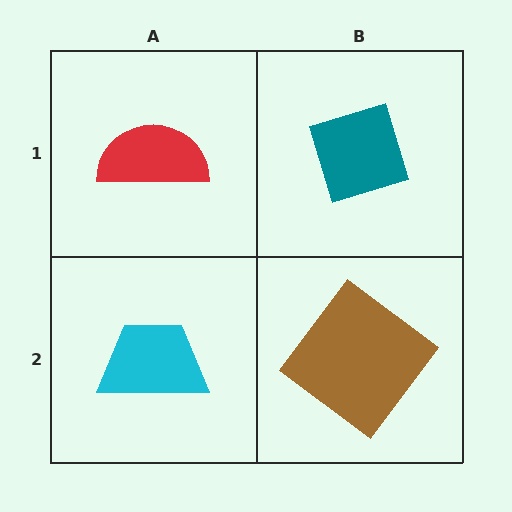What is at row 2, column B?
A brown diamond.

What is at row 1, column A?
A red semicircle.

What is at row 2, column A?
A cyan trapezoid.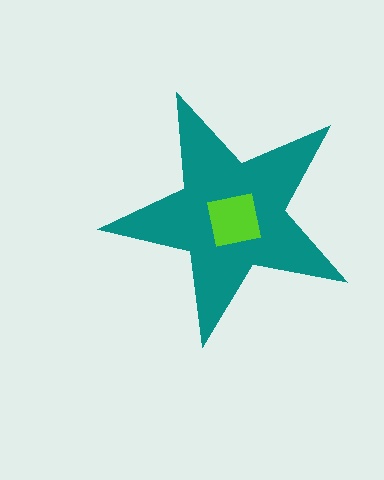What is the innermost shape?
The lime square.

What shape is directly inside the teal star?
The lime square.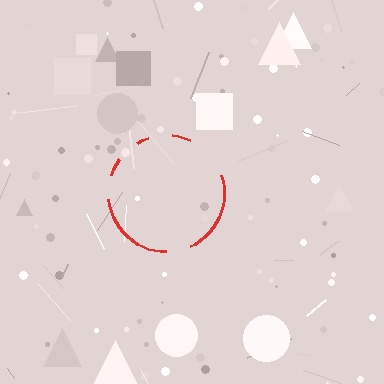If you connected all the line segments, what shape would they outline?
They would outline a circle.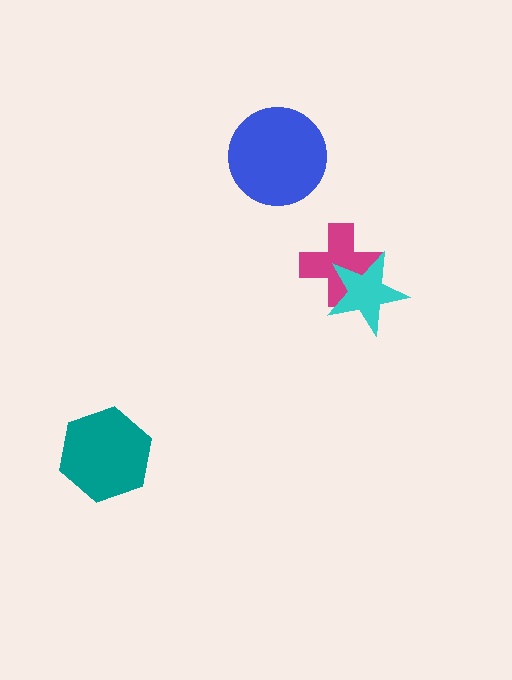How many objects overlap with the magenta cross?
1 object overlaps with the magenta cross.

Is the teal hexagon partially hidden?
No, no other shape covers it.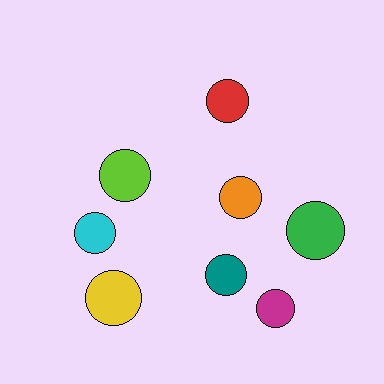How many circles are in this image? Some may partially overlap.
There are 8 circles.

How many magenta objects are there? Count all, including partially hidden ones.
There is 1 magenta object.